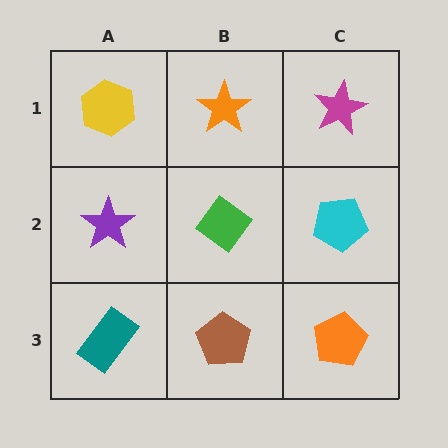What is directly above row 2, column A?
A yellow hexagon.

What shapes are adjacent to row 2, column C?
A magenta star (row 1, column C), an orange pentagon (row 3, column C), a green diamond (row 2, column B).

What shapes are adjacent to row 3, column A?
A purple star (row 2, column A), a brown pentagon (row 3, column B).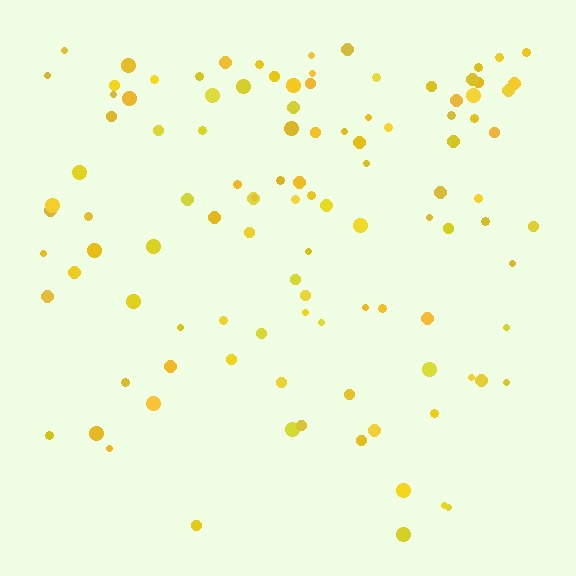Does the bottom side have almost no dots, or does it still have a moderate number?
Still a moderate number, just noticeably fewer than the top.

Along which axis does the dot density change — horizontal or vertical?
Vertical.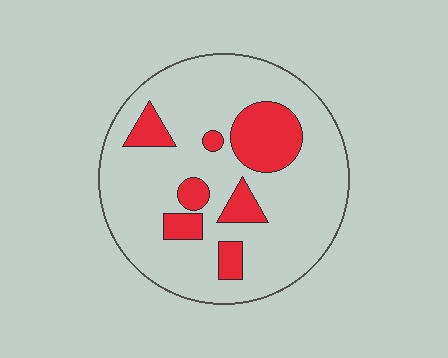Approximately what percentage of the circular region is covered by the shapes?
Approximately 20%.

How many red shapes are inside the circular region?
7.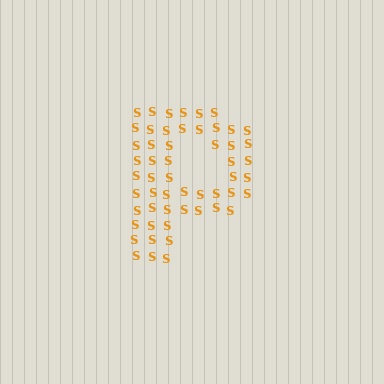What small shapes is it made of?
It is made of small letter S's.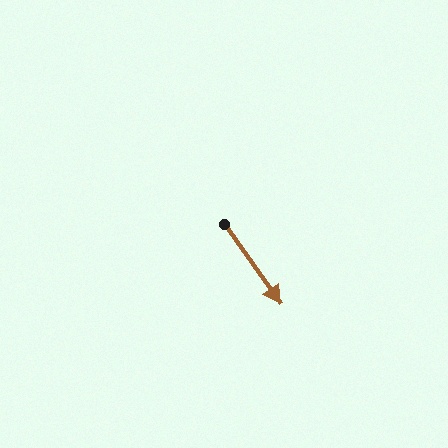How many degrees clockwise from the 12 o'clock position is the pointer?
Approximately 144 degrees.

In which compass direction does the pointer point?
Southeast.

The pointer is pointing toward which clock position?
Roughly 5 o'clock.